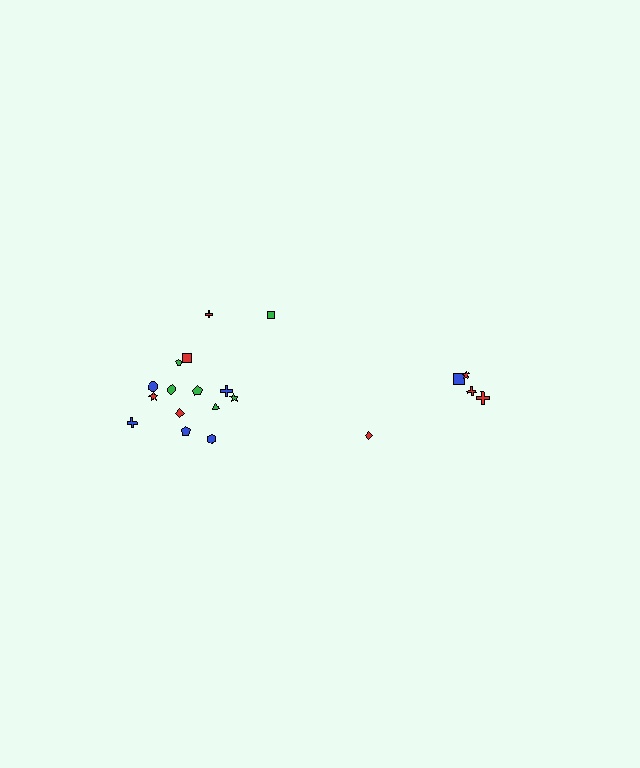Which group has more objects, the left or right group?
The left group.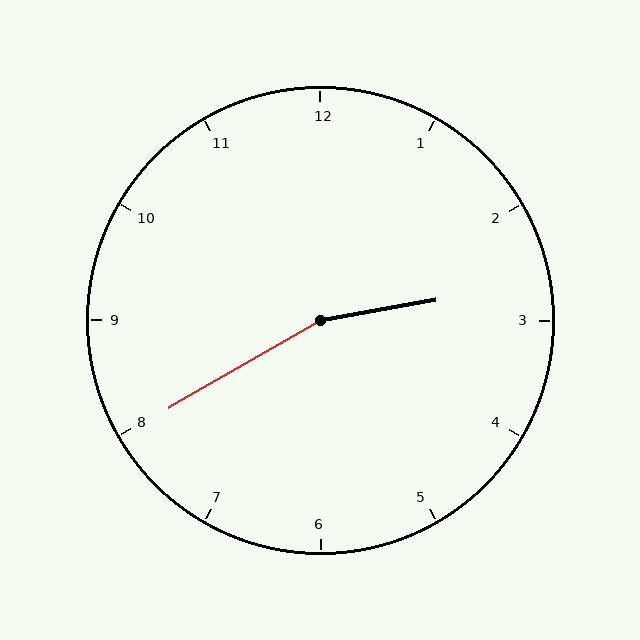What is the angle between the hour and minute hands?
Approximately 160 degrees.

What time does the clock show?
2:40.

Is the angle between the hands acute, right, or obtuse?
It is obtuse.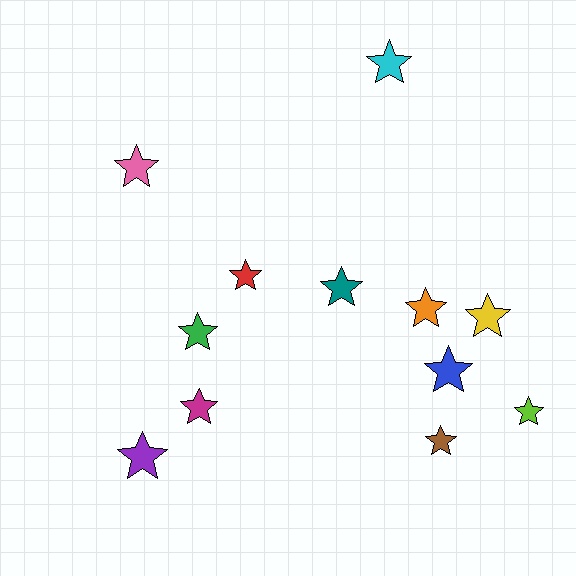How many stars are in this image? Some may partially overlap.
There are 12 stars.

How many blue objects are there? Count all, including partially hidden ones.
There is 1 blue object.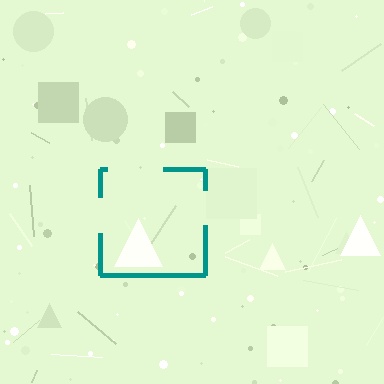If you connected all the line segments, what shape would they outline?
They would outline a square.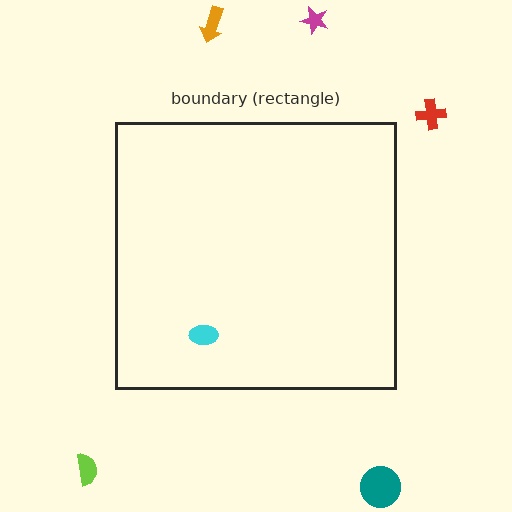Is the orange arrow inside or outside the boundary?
Outside.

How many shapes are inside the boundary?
1 inside, 5 outside.